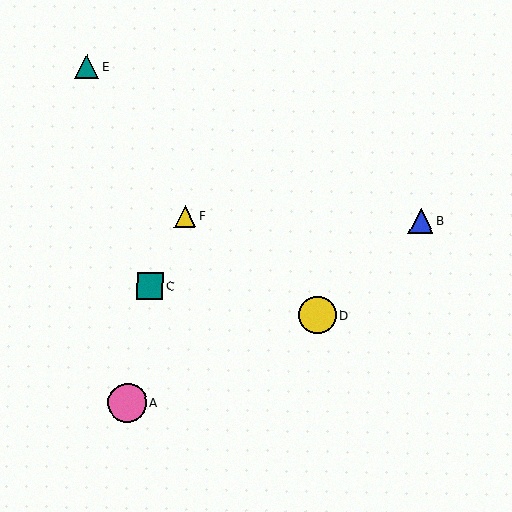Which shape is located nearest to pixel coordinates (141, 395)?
The pink circle (labeled A) at (127, 402) is nearest to that location.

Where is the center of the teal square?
The center of the teal square is at (150, 286).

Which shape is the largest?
The pink circle (labeled A) is the largest.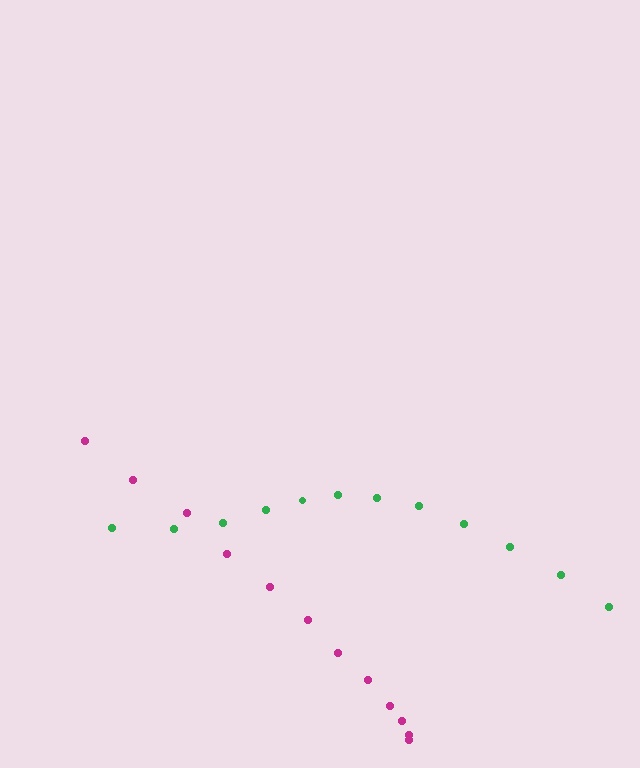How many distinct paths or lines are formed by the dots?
There are 2 distinct paths.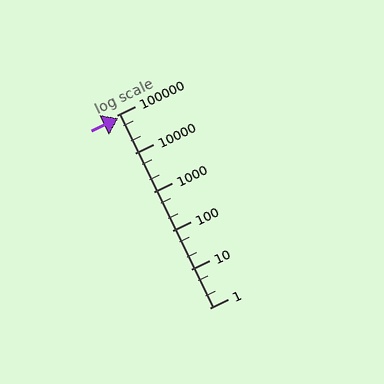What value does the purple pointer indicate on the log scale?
The pointer indicates approximately 81000.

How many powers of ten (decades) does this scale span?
The scale spans 5 decades, from 1 to 100000.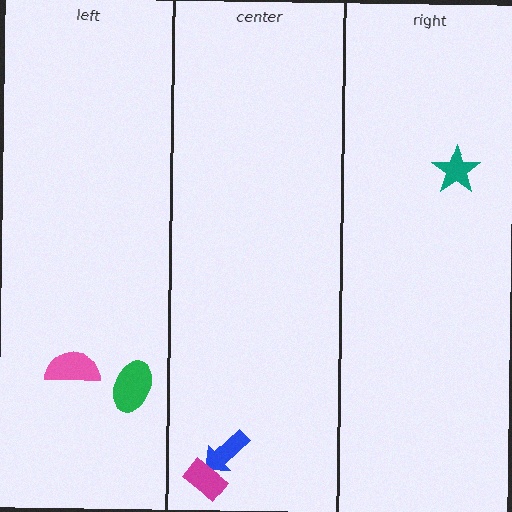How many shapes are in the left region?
2.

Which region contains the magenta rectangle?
The center region.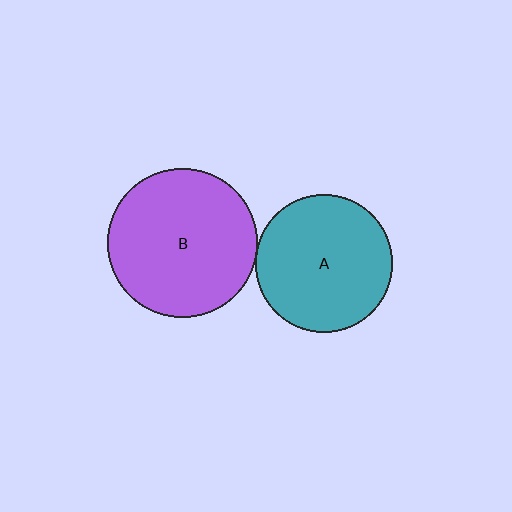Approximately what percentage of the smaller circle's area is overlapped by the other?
Approximately 5%.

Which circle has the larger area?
Circle B (purple).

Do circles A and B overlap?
Yes.